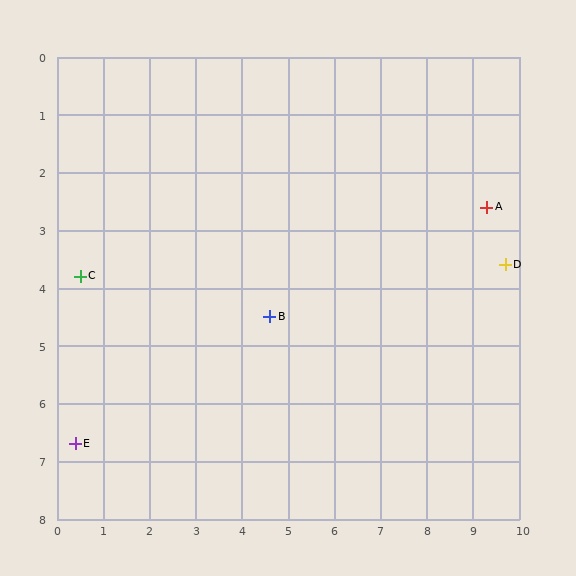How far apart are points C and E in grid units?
Points C and E are about 2.9 grid units apart.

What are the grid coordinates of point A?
Point A is at approximately (9.3, 2.6).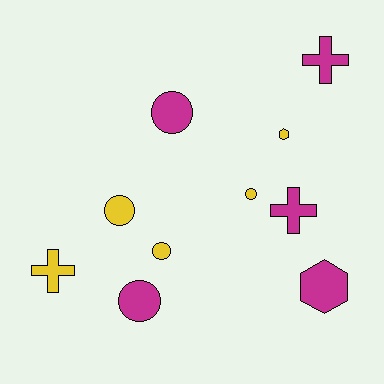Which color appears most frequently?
Magenta, with 5 objects.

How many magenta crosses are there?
There are 2 magenta crosses.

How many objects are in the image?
There are 10 objects.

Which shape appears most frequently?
Circle, with 5 objects.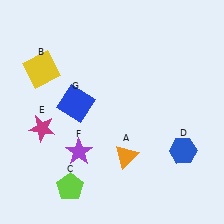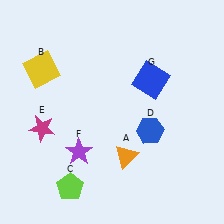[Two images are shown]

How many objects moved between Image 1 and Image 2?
2 objects moved between the two images.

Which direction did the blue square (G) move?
The blue square (G) moved right.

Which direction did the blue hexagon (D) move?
The blue hexagon (D) moved left.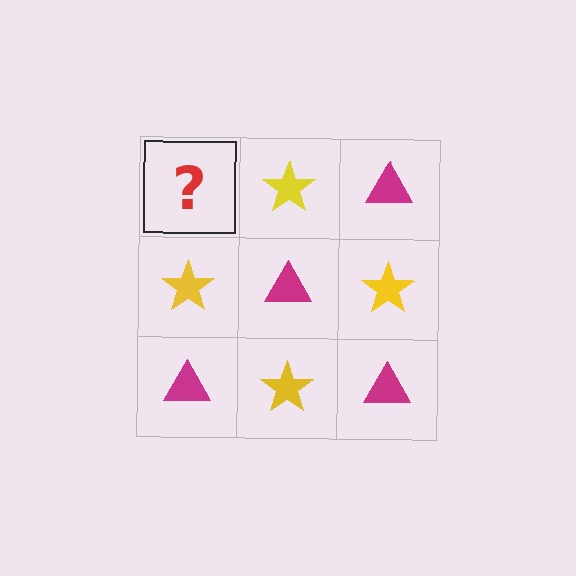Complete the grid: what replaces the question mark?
The question mark should be replaced with a magenta triangle.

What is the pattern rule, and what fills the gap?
The rule is that it alternates magenta triangle and yellow star in a checkerboard pattern. The gap should be filled with a magenta triangle.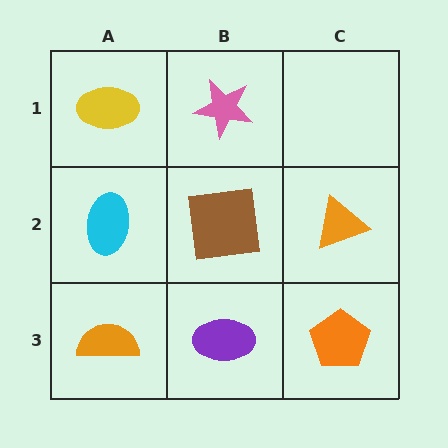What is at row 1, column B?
A pink star.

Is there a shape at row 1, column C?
No, that cell is empty.